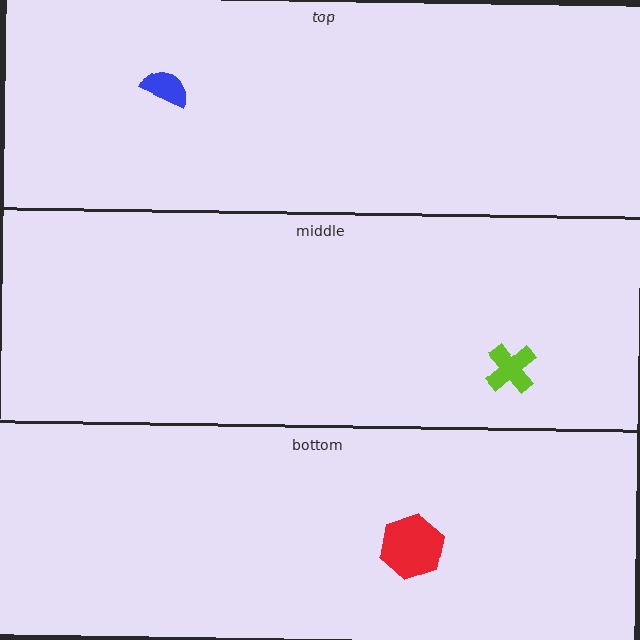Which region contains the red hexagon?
The bottom region.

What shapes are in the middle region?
The lime cross.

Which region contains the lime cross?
The middle region.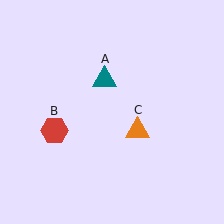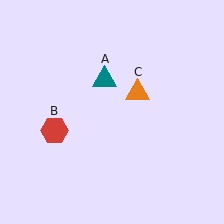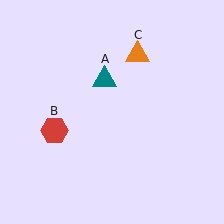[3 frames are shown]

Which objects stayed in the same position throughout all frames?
Teal triangle (object A) and red hexagon (object B) remained stationary.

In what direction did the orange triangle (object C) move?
The orange triangle (object C) moved up.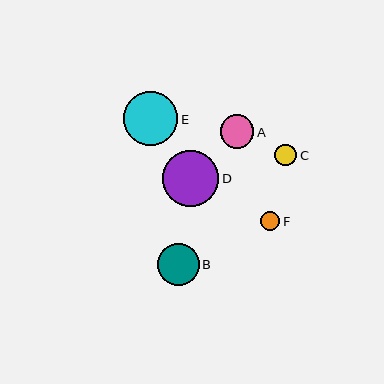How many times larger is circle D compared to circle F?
Circle D is approximately 3.0 times the size of circle F.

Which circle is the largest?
Circle D is the largest with a size of approximately 56 pixels.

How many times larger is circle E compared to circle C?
Circle E is approximately 2.5 times the size of circle C.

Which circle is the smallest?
Circle F is the smallest with a size of approximately 19 pixels.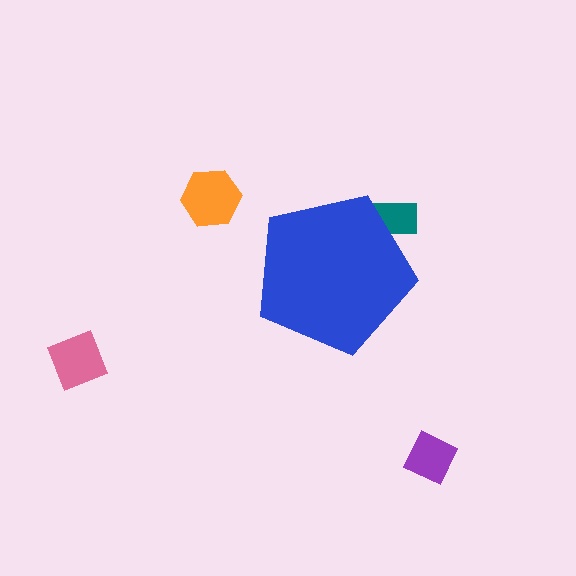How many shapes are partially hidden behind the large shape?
1 shape is partially hidden.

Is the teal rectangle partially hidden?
Yes, the teal rectangle is partially hidden behind the blue pentagon.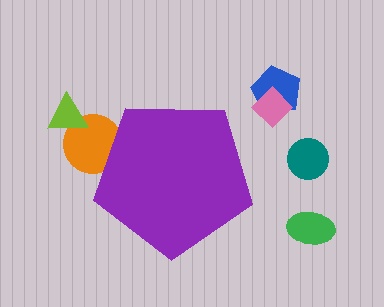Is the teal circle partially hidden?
No, the teal circle is fully visible.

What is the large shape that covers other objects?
A purple pentagon.